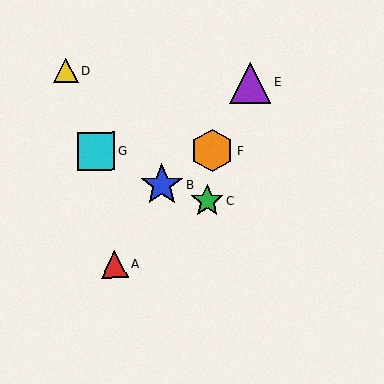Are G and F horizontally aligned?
Yes, both are at y≈151.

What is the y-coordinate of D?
Object D is at y≈70.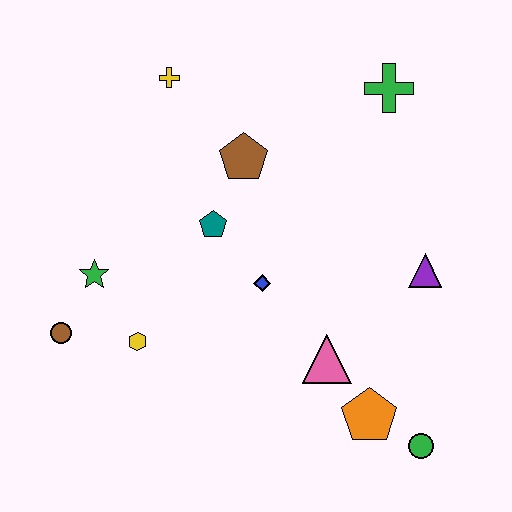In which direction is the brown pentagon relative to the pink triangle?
The brown pentagon is above the pink triangle.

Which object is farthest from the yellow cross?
The green circle is farthest from the yellow cross.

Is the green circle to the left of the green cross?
No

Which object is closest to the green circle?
The orange pentagon is closest to the green circle.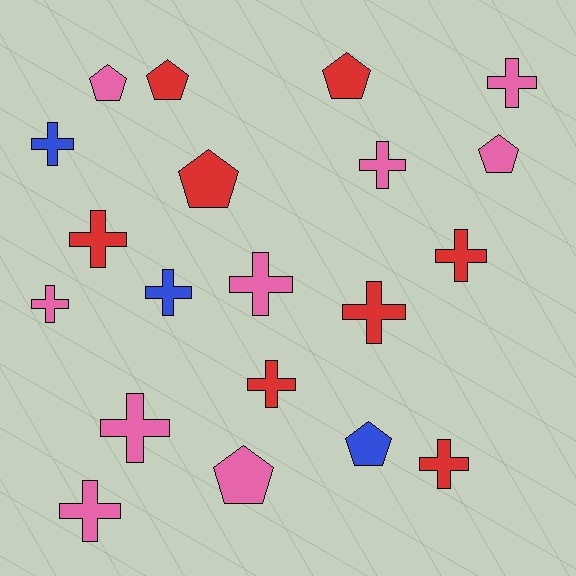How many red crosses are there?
There are 5 red crosses.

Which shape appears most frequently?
Cross, with 13 objects.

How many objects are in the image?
There are 20 objects.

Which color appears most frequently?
Pink, with 9 objects.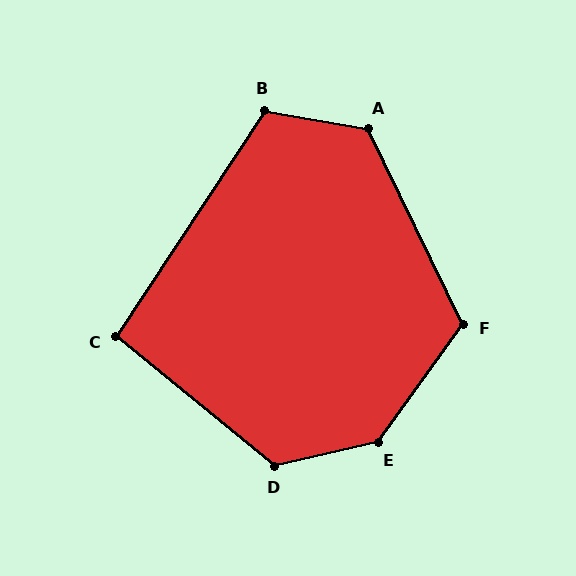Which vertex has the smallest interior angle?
C, at approximately 96 degrees.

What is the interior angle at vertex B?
Approximately 114 degrees (obtuse).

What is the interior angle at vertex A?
Approximately 125 degrees (obtuse).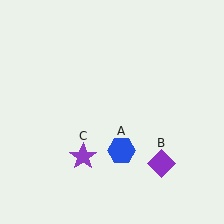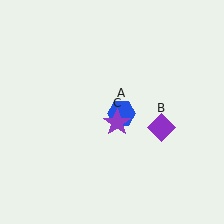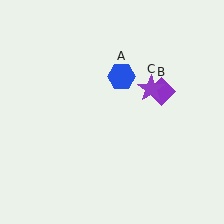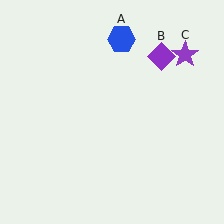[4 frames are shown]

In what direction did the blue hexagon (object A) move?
The blue hexagon (object A) moved up.